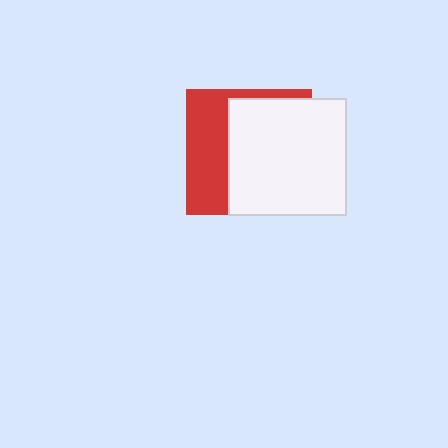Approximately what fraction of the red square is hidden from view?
Roughly 62% of the red square is hidden behind the white square.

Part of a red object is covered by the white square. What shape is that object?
It is a square.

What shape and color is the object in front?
The object in front is a white square.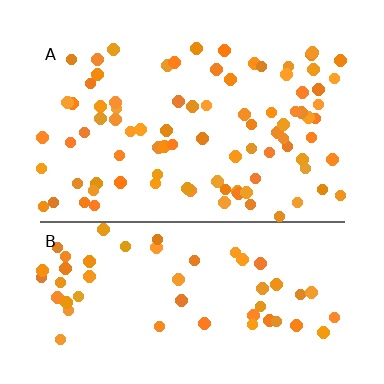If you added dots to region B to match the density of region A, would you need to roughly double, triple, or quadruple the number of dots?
Approximately double.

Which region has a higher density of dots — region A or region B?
A (the top).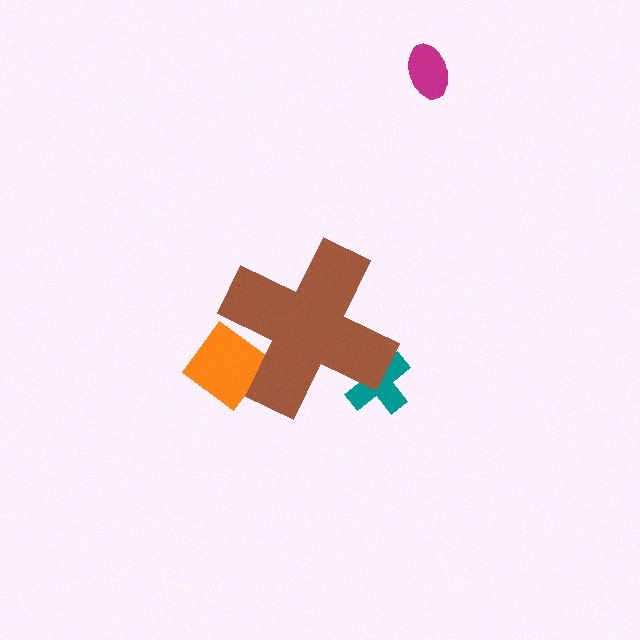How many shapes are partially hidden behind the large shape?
2 shapes are partially hidden.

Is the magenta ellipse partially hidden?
No, the magenta ellipse is fully visible.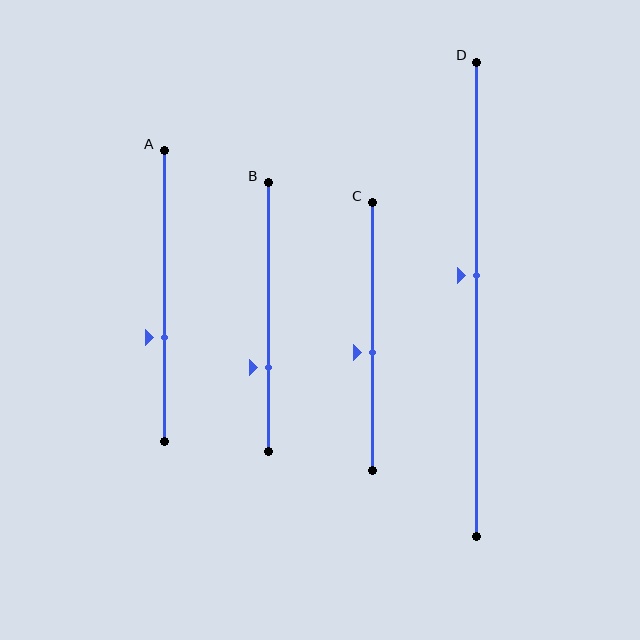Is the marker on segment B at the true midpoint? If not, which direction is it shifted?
No, the marker on segment B is shifted downward by about 19% of the segment length.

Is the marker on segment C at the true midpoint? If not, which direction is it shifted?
No, the marker on segment C is shifted downward by about 6% of the segment length.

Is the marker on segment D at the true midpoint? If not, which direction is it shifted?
No, the marker on segment D is shifted upward by about 5% of the segment length.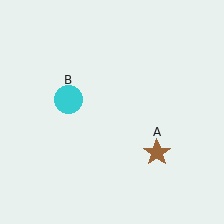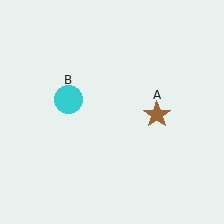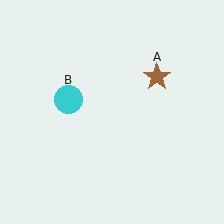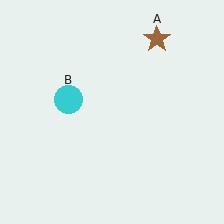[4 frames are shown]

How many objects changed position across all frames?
1 object changed position: brown star (object A).